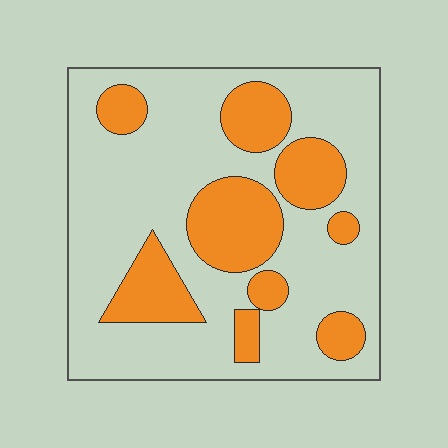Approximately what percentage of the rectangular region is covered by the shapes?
Approximately 30%.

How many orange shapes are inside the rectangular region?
9.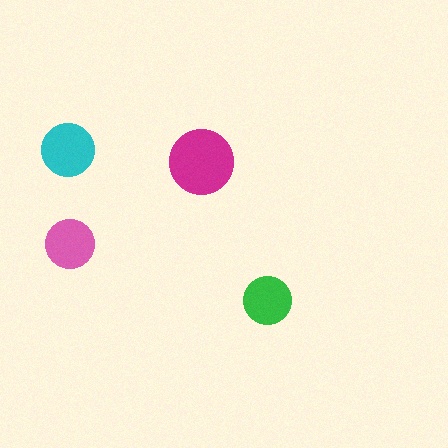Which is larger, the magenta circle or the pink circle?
The magenta one.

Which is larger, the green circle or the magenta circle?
The magenta one.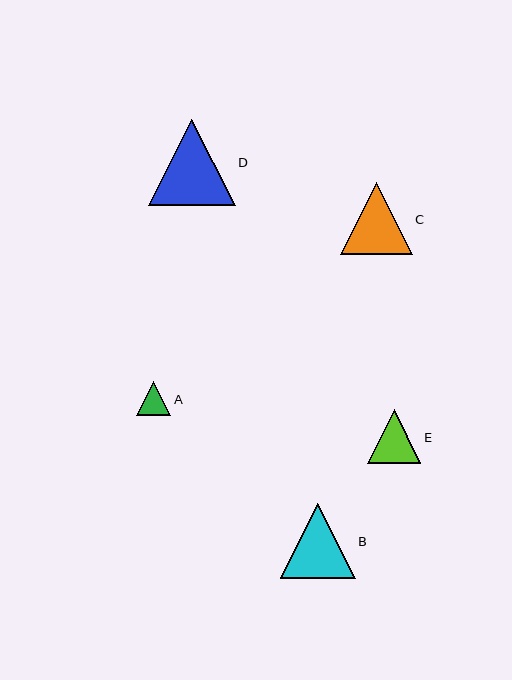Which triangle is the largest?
Triangle D is the largest with a size of approximately 86 pixels.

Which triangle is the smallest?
Triangle A is the smallest with a size of approximately 34 pixels.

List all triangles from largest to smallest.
From largest to smallest: D, B, C, E, A.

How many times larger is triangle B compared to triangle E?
Triangle B is approximately 1.4 times the size of triangle E.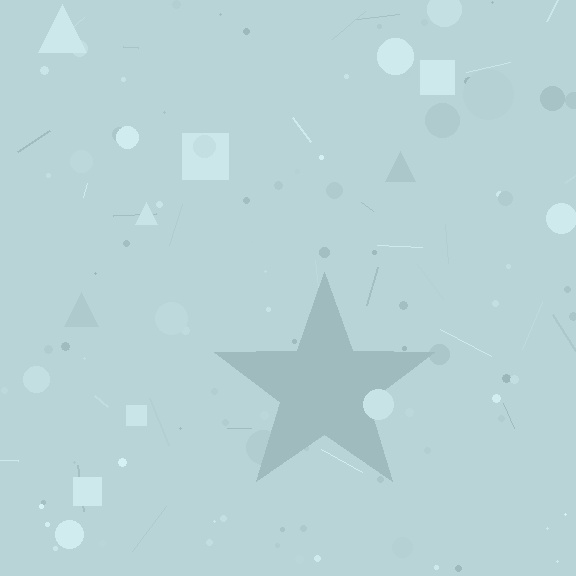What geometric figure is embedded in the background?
A star is embedded in the background.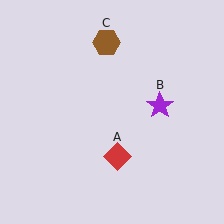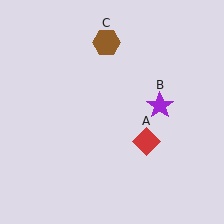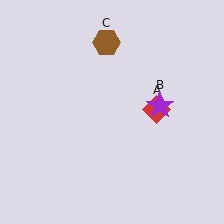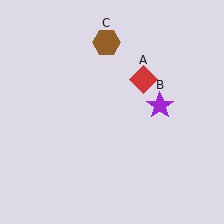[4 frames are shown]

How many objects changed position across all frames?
1 object changed position: red diamond (object A).